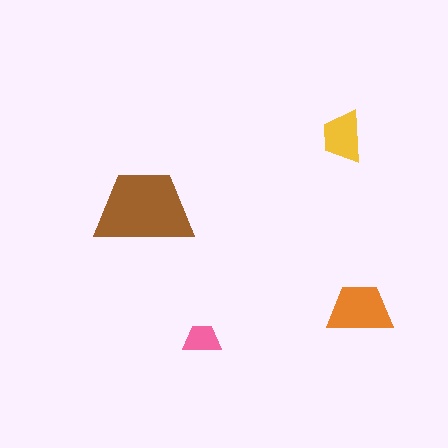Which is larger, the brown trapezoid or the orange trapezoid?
The brown one.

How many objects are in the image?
There are 4 objects in the image.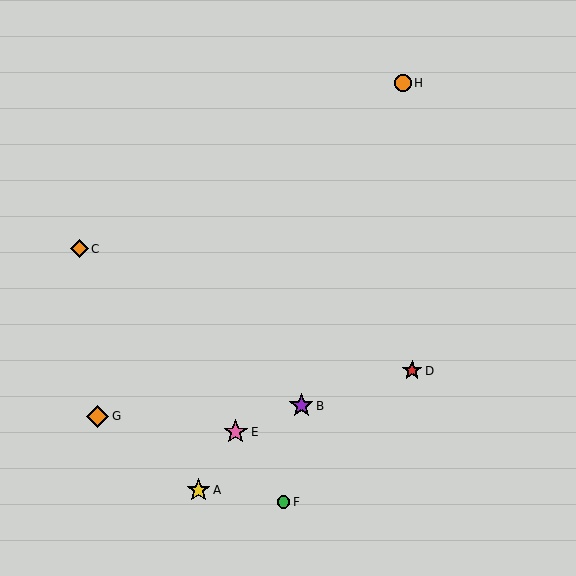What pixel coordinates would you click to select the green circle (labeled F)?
Click at (283, 502) to select the green circle F.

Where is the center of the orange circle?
The center of the orange circle is at (403, 83).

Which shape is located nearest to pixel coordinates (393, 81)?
The orange circle (labeled H) at (403, 83) is nearest to that location.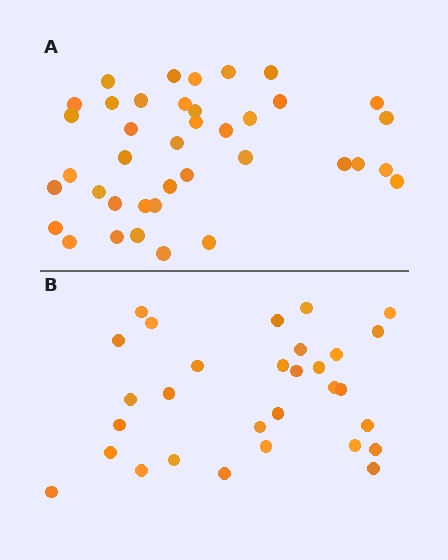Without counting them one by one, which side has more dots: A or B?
Region A (the top region) has more dots.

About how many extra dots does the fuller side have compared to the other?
Region A has roughly 8 or so more dots than region B.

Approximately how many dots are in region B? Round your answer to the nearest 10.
About 30 dots.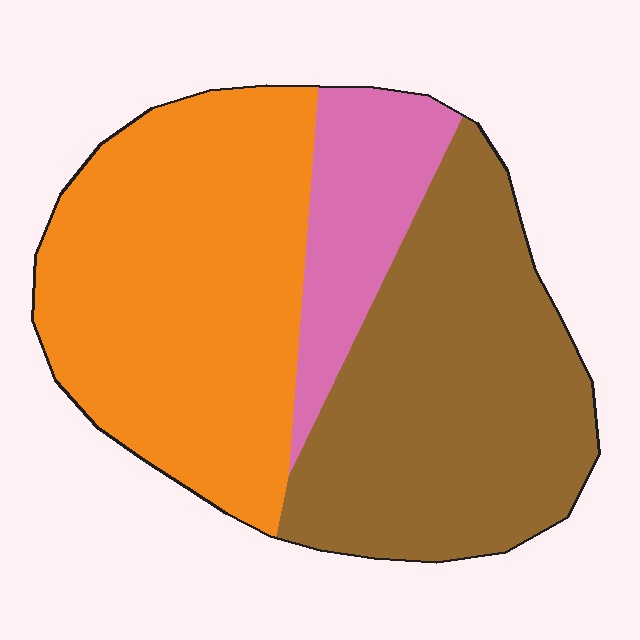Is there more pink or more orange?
Orange.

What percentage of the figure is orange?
Orange covers around 45% of the figure.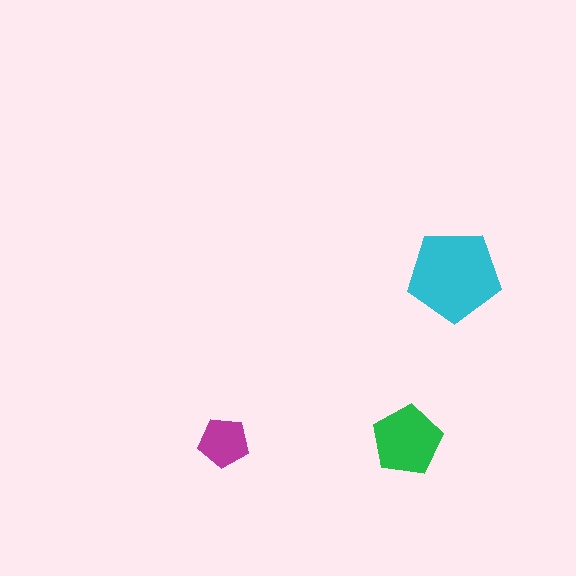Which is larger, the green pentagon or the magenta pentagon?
The green one.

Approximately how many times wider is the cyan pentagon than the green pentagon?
About 1.5 times wider.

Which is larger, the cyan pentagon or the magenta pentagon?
The cyan one.